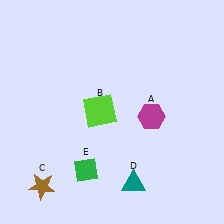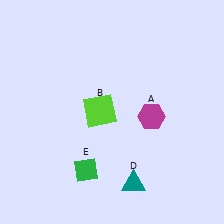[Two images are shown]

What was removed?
The brown star (C) was removed in Image 2.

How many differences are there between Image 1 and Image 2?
There is 1 difference between the two images.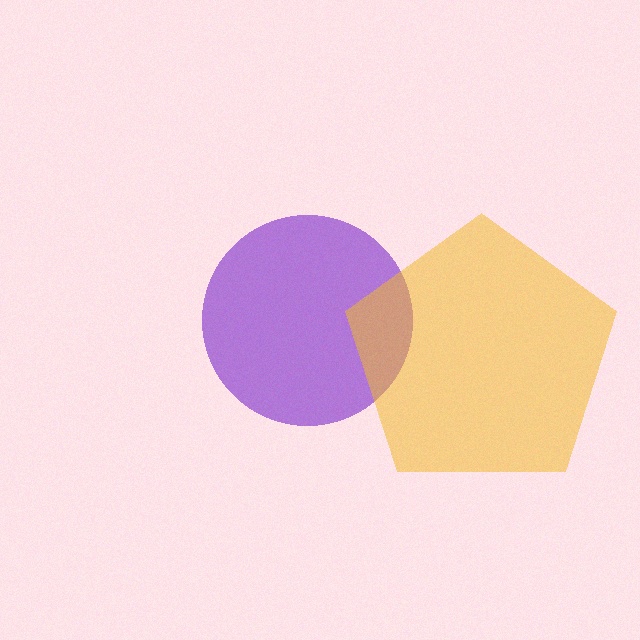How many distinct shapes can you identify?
There are 2 distinct shapes: a purple circle, a yellow pentagon.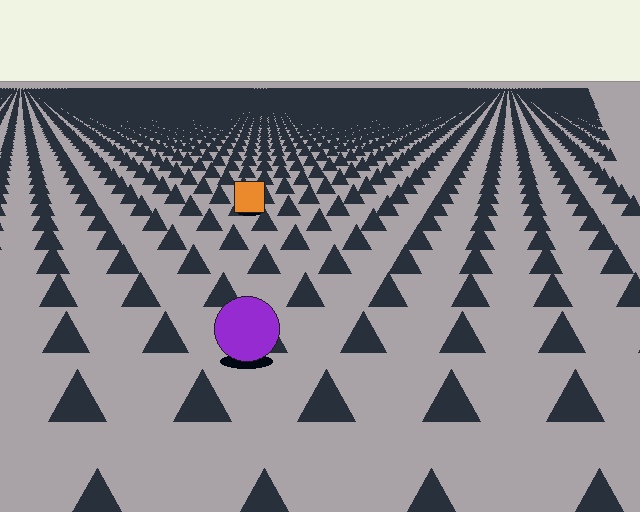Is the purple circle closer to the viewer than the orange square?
Yes. The purple circle is closer — you can tell from the texture gradient: the ground texture is coarser near it.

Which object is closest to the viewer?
The purple circle is closest. The texture marks near it are larger and more spread out.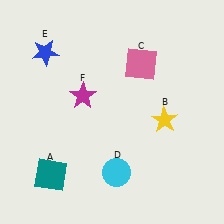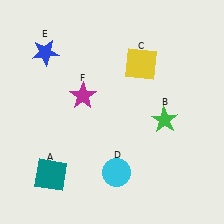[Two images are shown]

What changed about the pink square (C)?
In Image 1, C is pink. In Image 2, it changed to yellow.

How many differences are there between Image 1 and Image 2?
There are 2 differences between the two images.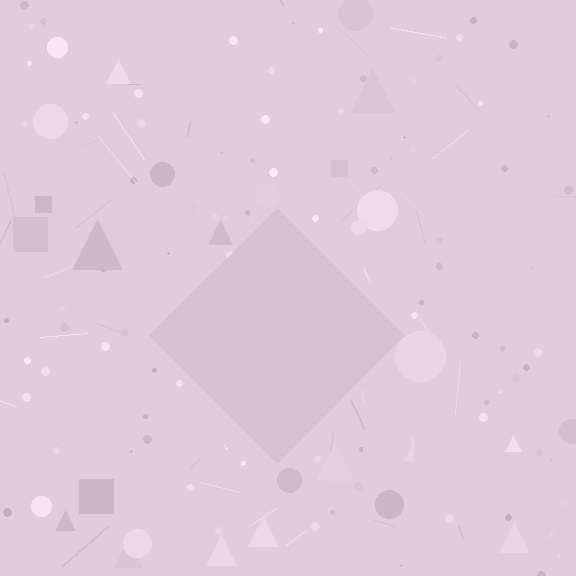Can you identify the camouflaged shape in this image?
The camouflaged shape is a diamond.